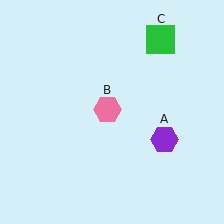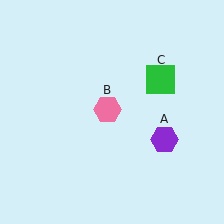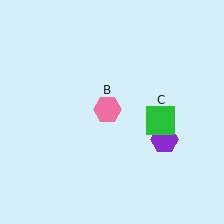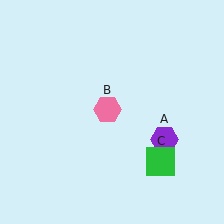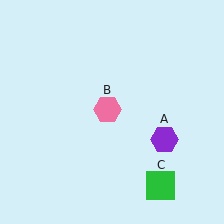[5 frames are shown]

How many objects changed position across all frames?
1 object changed position: green square (object C).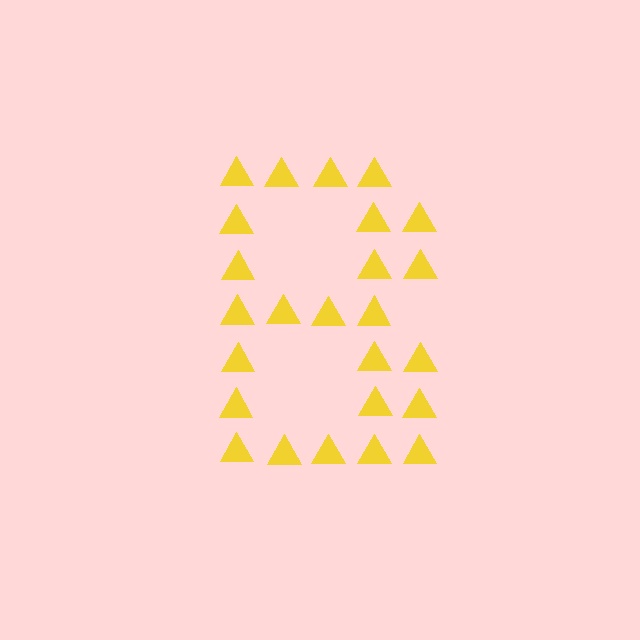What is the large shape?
The large shape is the letter B.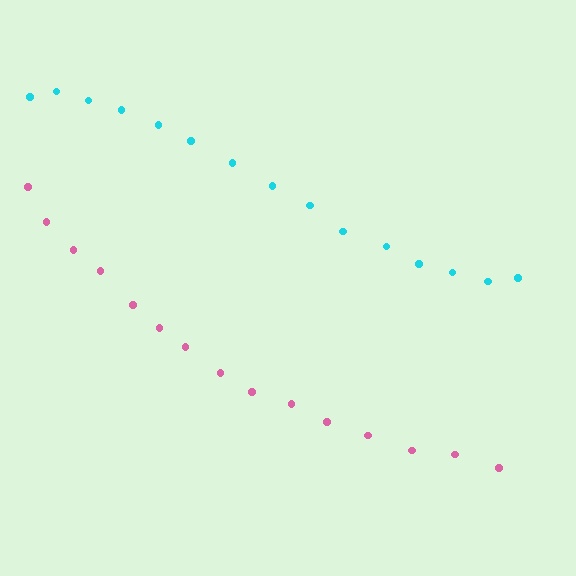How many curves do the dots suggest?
There are 2 distinct paths.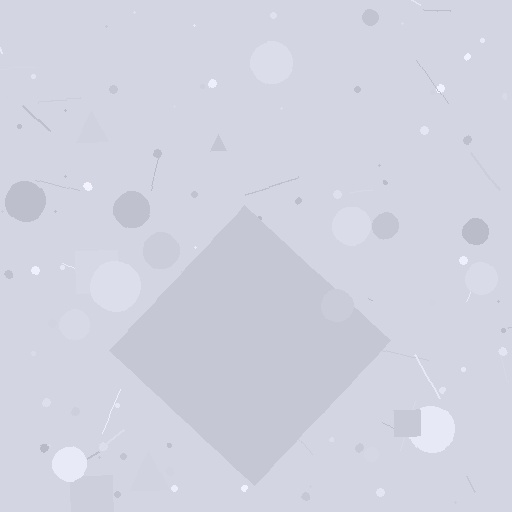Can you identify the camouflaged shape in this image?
The camouflaged shape is a diamond.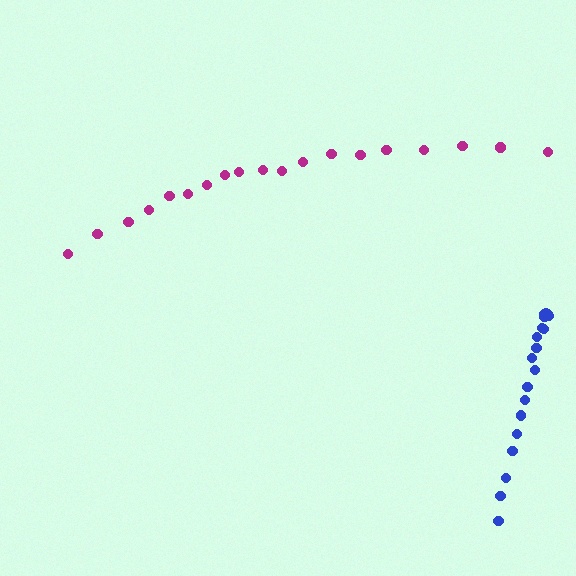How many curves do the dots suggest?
There are 2 distinct paths.